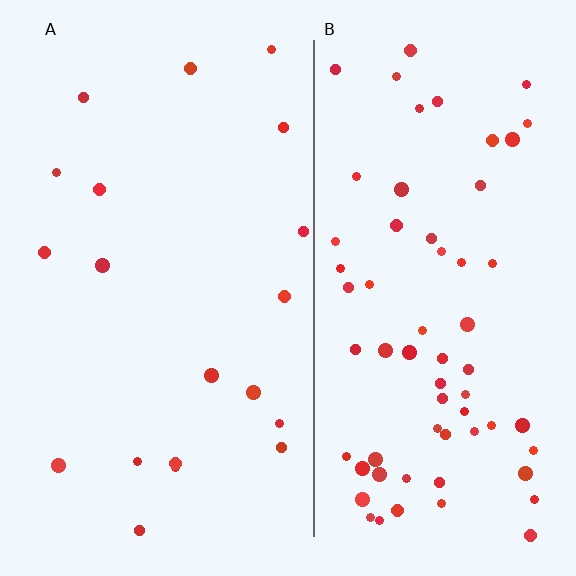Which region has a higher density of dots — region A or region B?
B (the right).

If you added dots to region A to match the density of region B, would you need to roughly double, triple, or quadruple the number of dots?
Approximately triple.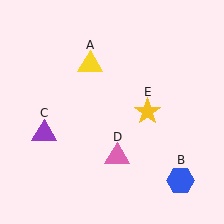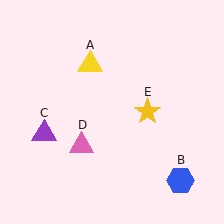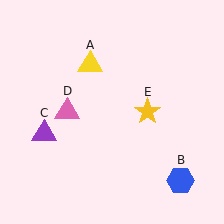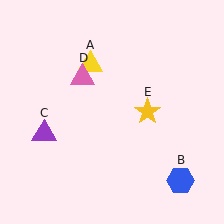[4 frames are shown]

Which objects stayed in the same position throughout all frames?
Yellow triangle (object A) and blue hexagon (object B) and purple triangle (object C) and yellow star (object E) remained stationary.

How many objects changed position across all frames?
1 object changed position: pink triangle (object D).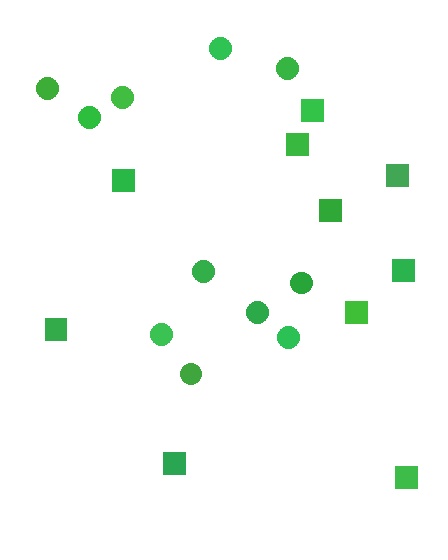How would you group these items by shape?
There are 2 groups: one group of circles (11) and one group of squares (10).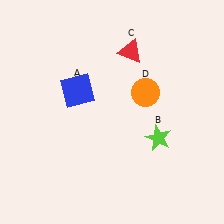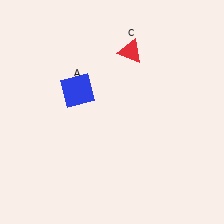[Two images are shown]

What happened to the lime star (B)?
The lime star (B) was removed in Image 2. It was in the bottom-right area of Image 1.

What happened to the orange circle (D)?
The orange circle (D) was removed in Image 2. It was in the top-right area of Image 1.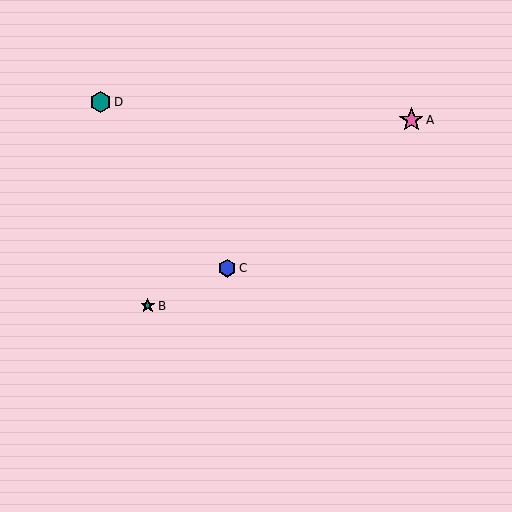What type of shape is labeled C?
Shape C is a blue hexagon.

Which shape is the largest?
The pink star (labeled A) is the largest.